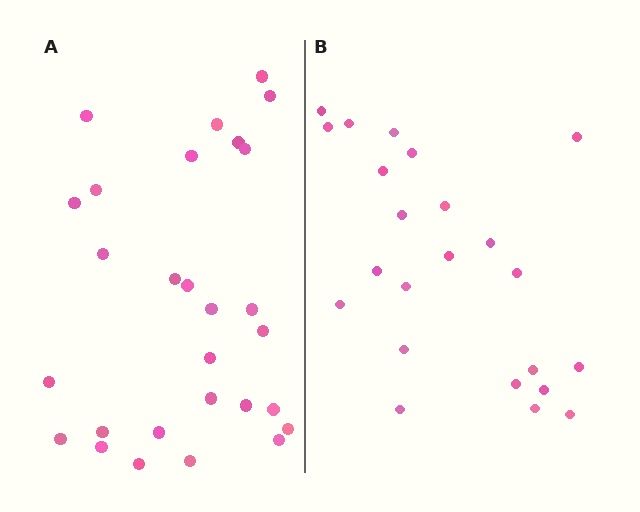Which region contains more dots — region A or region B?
Region A (the left region) has more dots.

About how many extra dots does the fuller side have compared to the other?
Region A has about 5 more dots than region B.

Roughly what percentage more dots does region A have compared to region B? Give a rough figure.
About 20% more.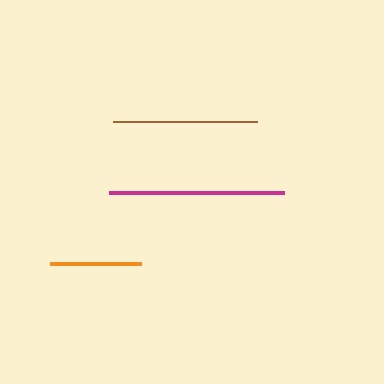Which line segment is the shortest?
The orange line is the shortest at approximately 91 pixels.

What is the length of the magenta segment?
The magenta segment is approximately 175 pixels long.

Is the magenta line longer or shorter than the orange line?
The magenta line is longer than the orange line.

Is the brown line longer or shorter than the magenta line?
The magenta line is longer than the brown line.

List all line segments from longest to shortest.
From longest to shortest: magenta, brown, orange.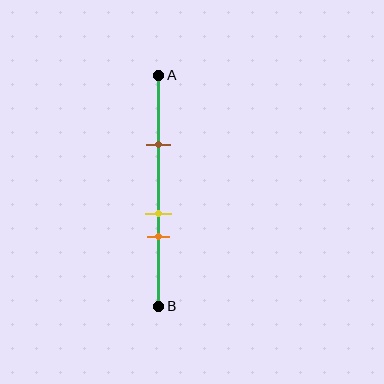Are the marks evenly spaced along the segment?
No, the marks are not evenly spaced.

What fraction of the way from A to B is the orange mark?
The orange mark is approximately 70% (0.7) of the way from A to B.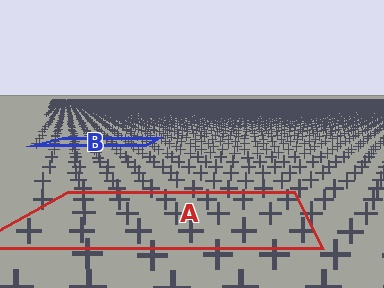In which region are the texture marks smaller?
The texture marks are smaller in region B, because it is farther away.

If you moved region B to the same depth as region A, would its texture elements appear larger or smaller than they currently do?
They would appear larger. At a closer depth, the same texture elements are projected at a bigger on-screen size.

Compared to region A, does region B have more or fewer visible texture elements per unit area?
Region B has more texture elements per unit area — they are packed more densely because it is farther away.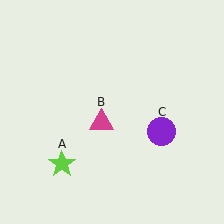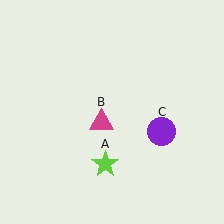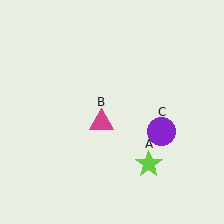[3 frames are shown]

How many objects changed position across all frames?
1 object changed position: lime star (object A).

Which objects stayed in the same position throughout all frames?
Magenta triangle (object B) and purple circle (object C) remained stationary.